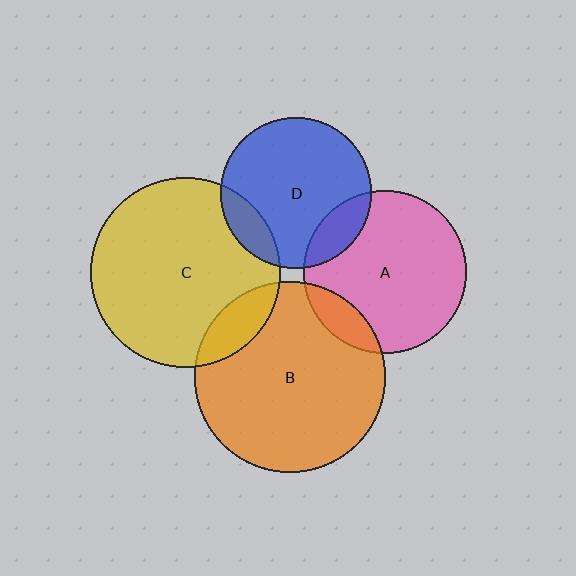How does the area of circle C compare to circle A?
Approximately 1.4 times.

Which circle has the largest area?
Circle B (orange).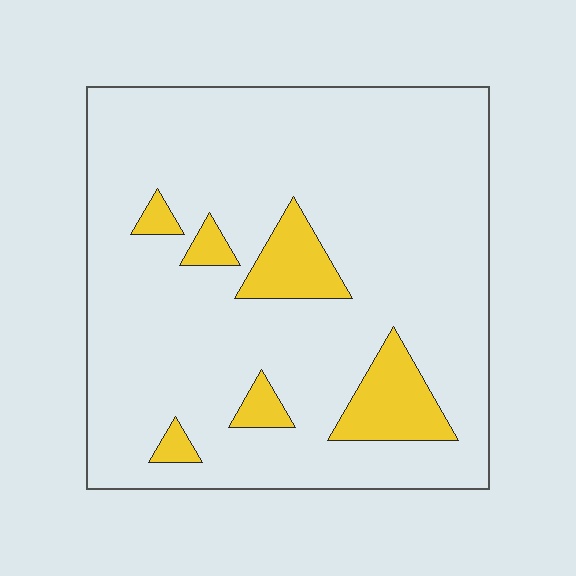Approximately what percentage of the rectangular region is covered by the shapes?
Approximately 10%.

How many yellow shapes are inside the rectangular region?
6.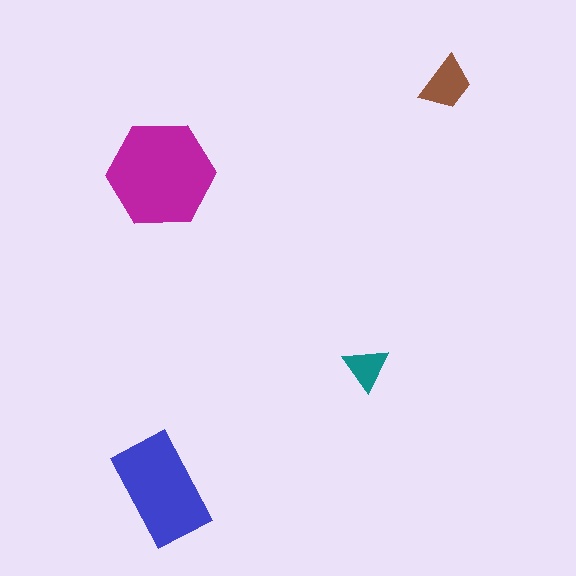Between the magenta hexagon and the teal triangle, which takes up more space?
The magenta hexagon.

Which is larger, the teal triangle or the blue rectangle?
The blue rectangle.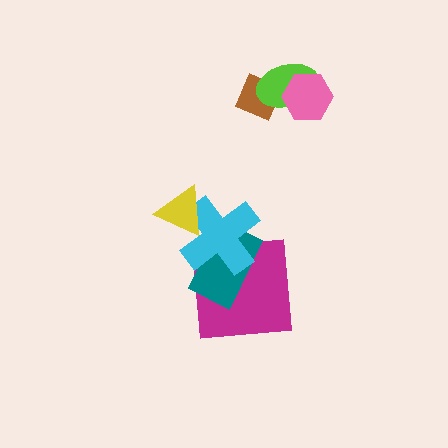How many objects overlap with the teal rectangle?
2 objects overlap with the teal rectangle.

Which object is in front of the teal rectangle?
The cyan cross is in front of the teal rectangle.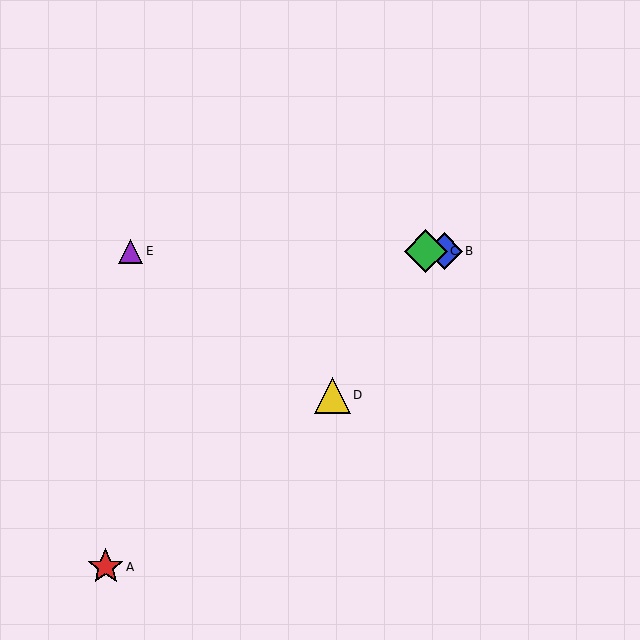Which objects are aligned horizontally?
Objects B, C, E are aligned horizontally.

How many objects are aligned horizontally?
3 objects (B, C, E) are aligned horizontally.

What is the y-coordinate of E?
Object E is at y≈251.